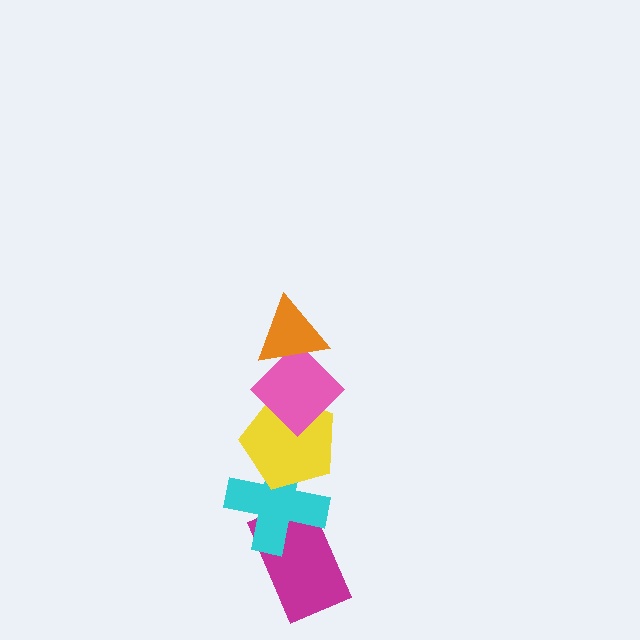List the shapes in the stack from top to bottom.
From top to bottom: the orange triangle, the pink diamond, the yellow pentagon, the cyan cross, the magenta rectangle.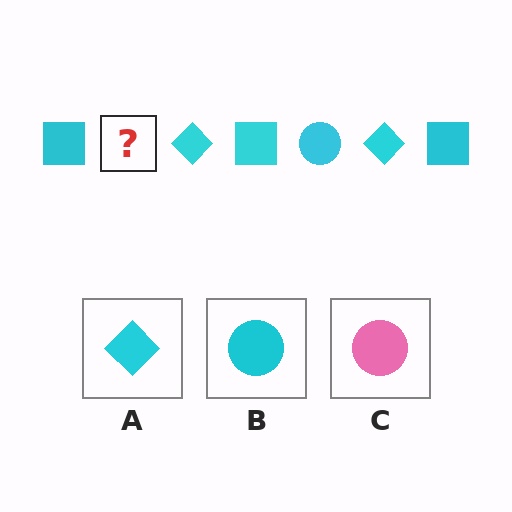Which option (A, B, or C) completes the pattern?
B.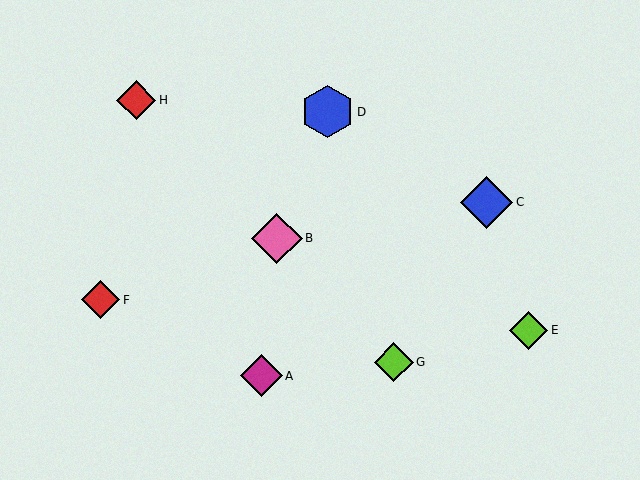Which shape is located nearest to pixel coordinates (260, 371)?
The magenta diamond (labeled A) at (261, 376) is nearest to that location.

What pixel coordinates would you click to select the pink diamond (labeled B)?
Click at (277, 238) to select the pink diamond B.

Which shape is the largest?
The blue hexagon (labeled D) is the largest.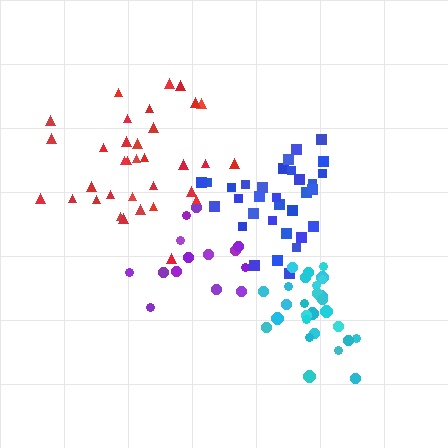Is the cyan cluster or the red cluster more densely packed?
Cyan.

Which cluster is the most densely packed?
Cyan.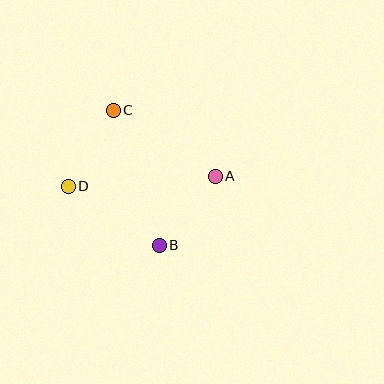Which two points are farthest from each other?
Points A and D are farthest from each other.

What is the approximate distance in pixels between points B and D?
The distance between B and D is approximately 109 pixels.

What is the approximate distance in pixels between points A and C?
The distance between A and C is approximately 121 pixels.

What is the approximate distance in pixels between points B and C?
The distance between B and C is approximately 143 pixels.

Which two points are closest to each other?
Points C and D are closest to each other.